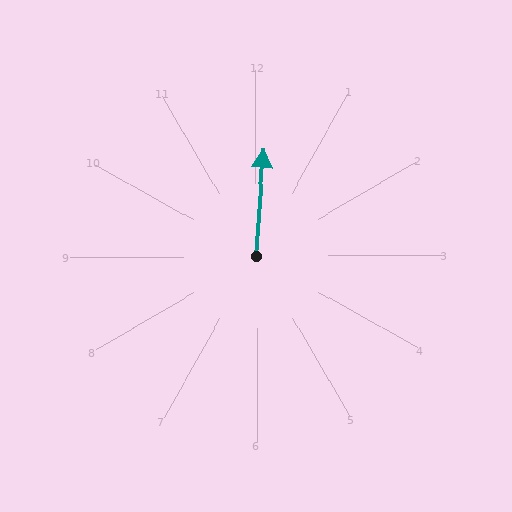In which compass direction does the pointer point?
North.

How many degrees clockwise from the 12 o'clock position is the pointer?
Approximately 5 degrees.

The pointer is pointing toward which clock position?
Roughly 12 o'clock.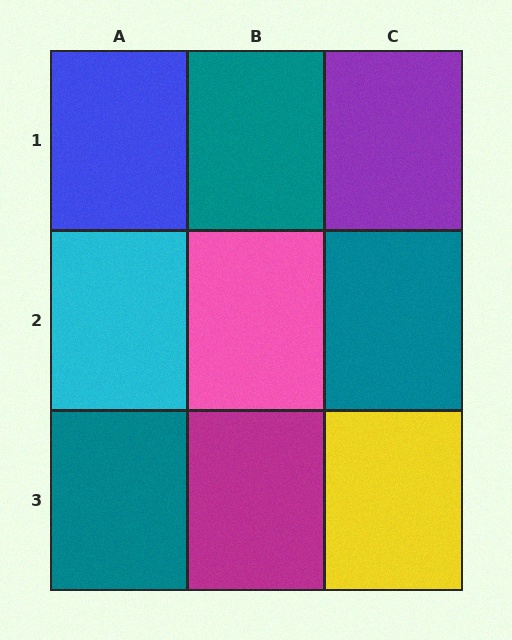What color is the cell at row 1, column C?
Purple.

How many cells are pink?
1 cell is pink.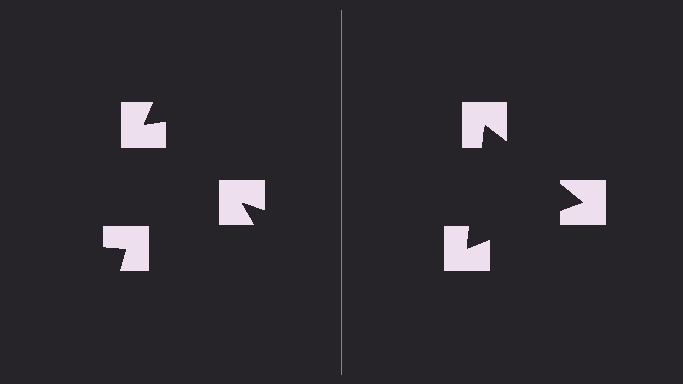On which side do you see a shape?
An illusory triangle appears on the right side. On the left side the wedge cuts are rotated, so no coherent shape forms.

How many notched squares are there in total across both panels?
6 — 3 on each side.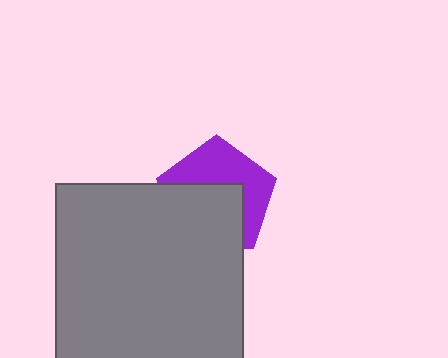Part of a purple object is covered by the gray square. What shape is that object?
It is a pentagon.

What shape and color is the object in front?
The object in front is a gray square.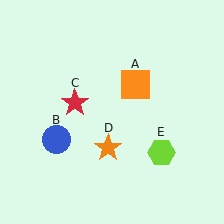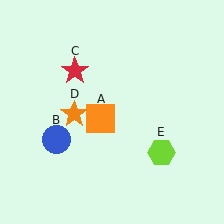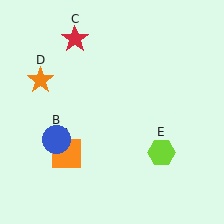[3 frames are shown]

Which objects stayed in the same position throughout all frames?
Blue circle (object B) and lime hexagon (object E) remained stationary.